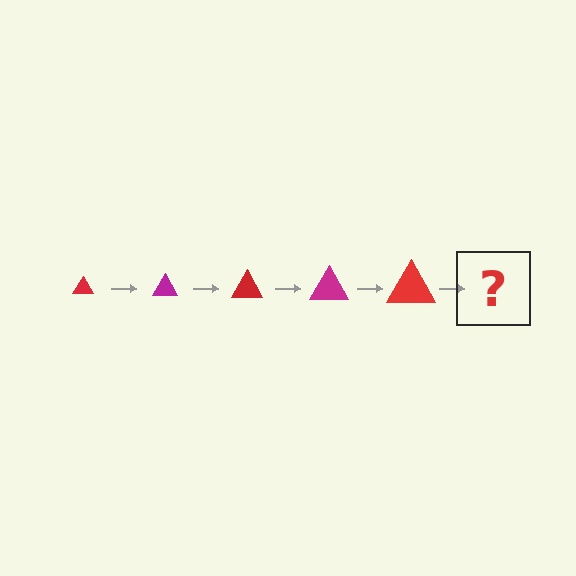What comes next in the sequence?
The next element should be a magenta triangle, larger than the previous one.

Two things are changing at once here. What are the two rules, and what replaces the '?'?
The two rules are that the triangle grows larger each step and the color cycles through red and magenta. The '?' should be a magenta triangle, larger than the previous one.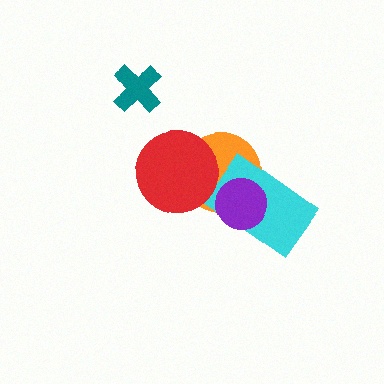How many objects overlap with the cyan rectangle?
2 objects overlap with the cyan rectangle.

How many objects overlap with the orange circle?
3 objects overlap with the orange circle.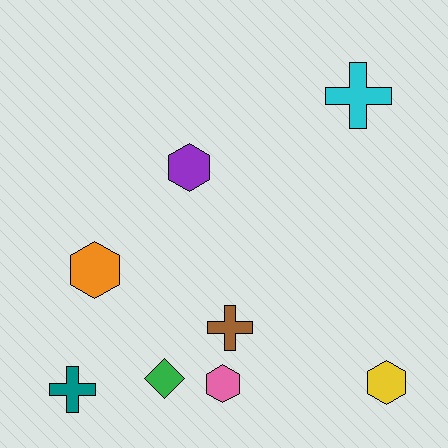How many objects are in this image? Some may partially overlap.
There are 8 objects.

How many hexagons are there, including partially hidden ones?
There are 4 hexagons.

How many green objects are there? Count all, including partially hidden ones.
There is 1 green object.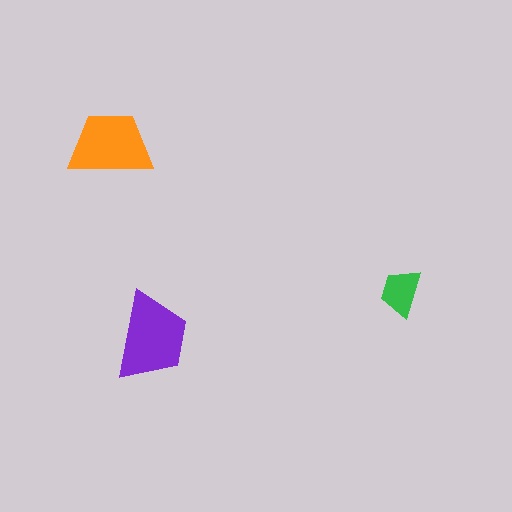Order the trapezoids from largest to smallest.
the purple one, the orange one, the green one.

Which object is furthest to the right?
The green trapezoid is rightmost.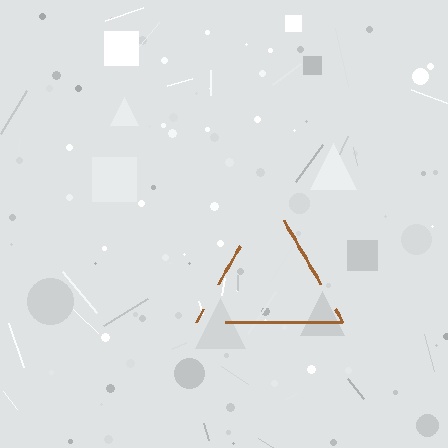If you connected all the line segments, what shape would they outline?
They would outline a triangle.